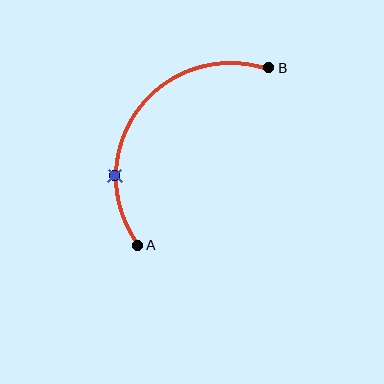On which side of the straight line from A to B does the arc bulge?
The arc bulges above and to the left of the straight line connecting A and B.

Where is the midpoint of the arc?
The arc midpoint is the point on the curve farthest from the straight line joining A and B. It sits above and to the left of that line.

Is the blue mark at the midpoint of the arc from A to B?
No. The blue mark lies on the arc but is closer to endpoint A. The arc midpoint would be at the point on the curve equidistant along the arc from both A and B.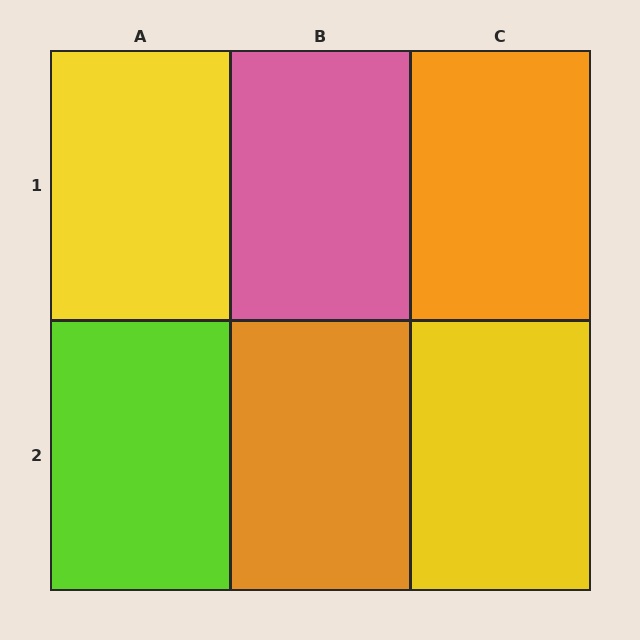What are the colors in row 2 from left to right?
Lime, orange, yellow.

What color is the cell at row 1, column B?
Pink.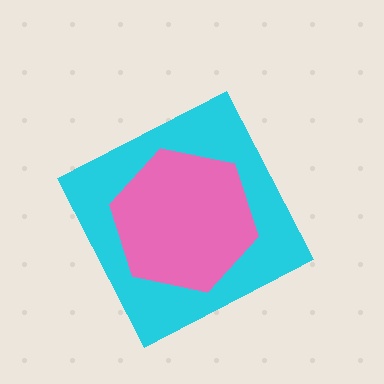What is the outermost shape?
The cyan diamond.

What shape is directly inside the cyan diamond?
The pink hexagon.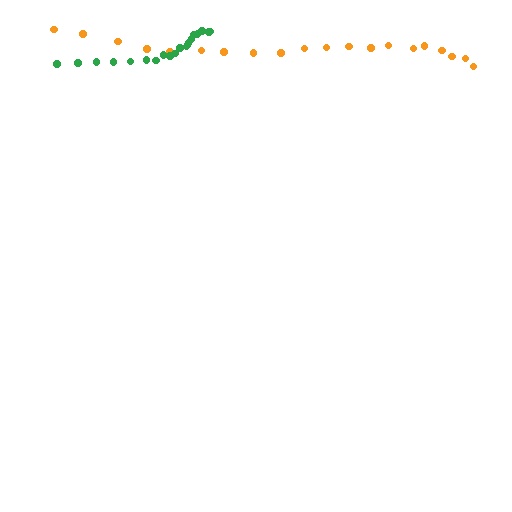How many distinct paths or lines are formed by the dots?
There are 2 distinct paths.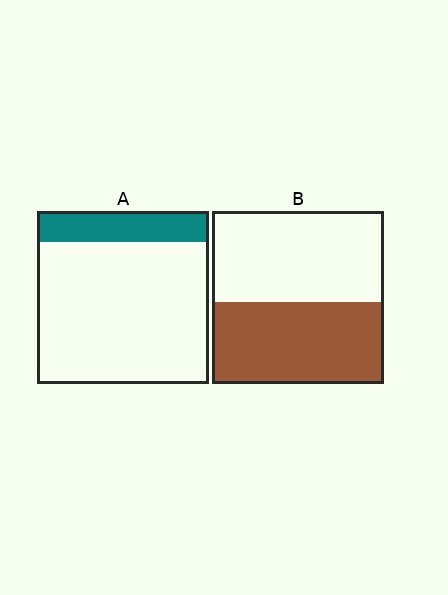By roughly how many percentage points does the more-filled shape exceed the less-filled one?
By roughly 30 percentage points (B over A).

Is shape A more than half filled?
No.